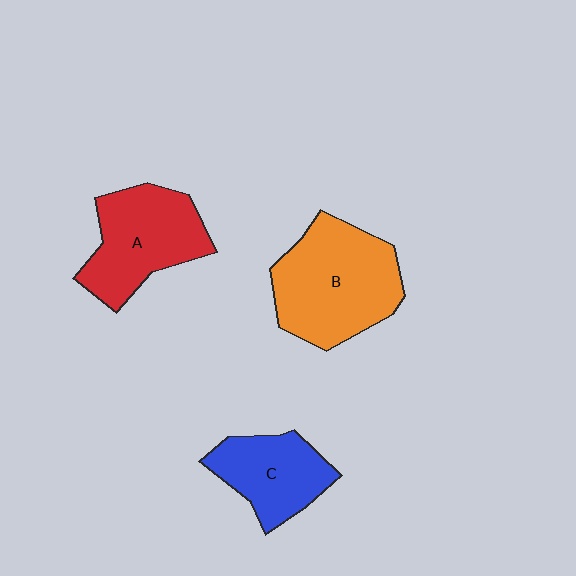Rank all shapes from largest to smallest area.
From largest to smallest: B (orange), A (red), C (blue).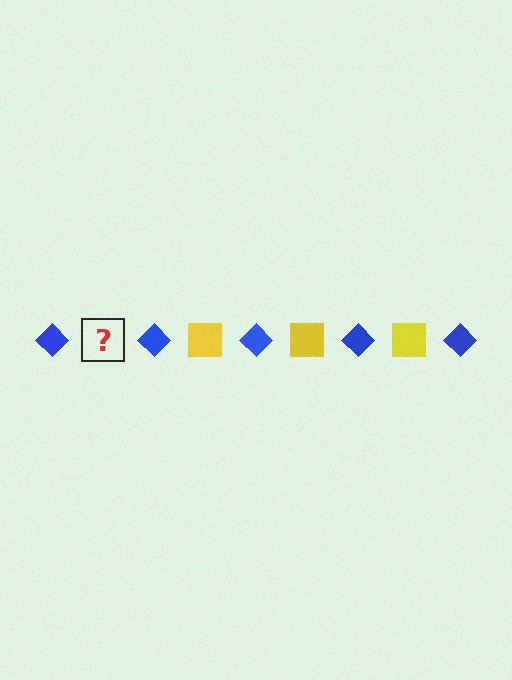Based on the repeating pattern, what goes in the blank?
The blank should be a yellow square.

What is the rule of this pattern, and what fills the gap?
The rule is that the pattern alternates between blue diamond and yellow square. The gap should be filled with a yellow square.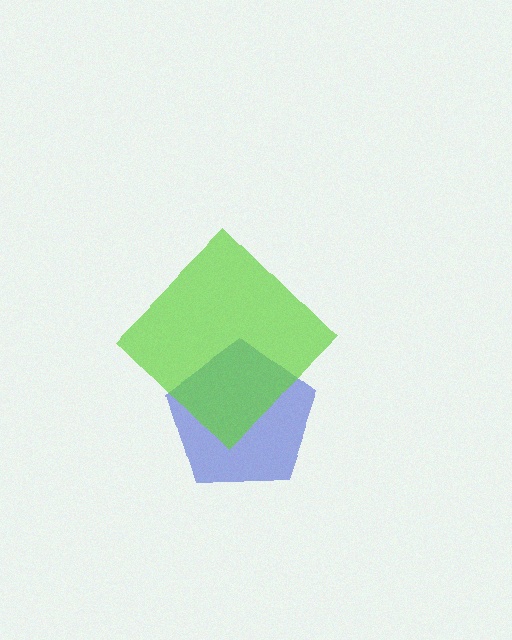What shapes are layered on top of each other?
The layered shapes are: a blue pentagon, a lime diamond.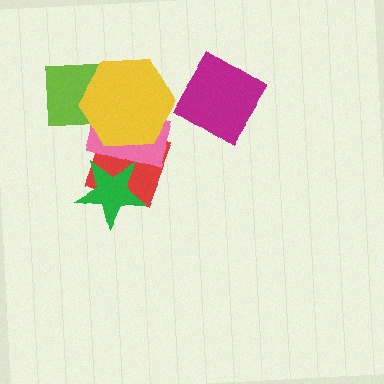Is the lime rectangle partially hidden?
Yes, it is partially covered by another shape.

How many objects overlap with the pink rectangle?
4 objects overlap with the pink rectangle.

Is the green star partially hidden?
Yes, it is partially covered by another shape.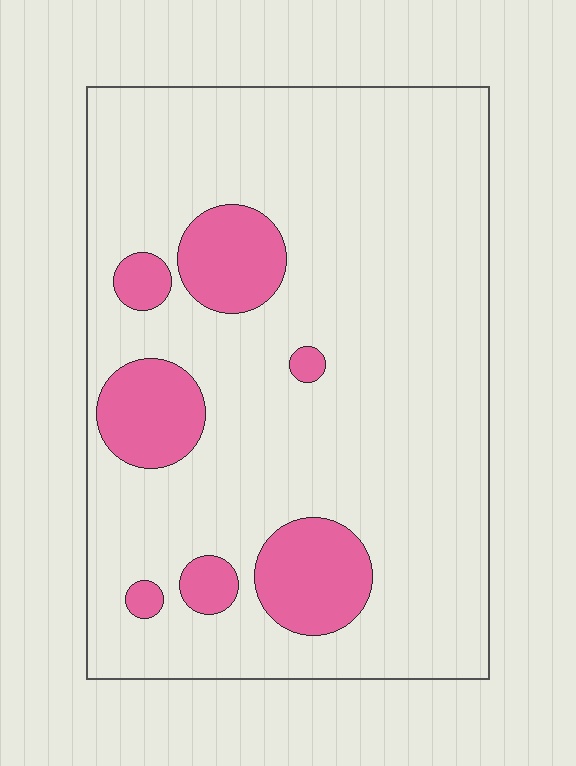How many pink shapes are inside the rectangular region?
7.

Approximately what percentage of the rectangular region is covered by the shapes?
Approximately 15%.